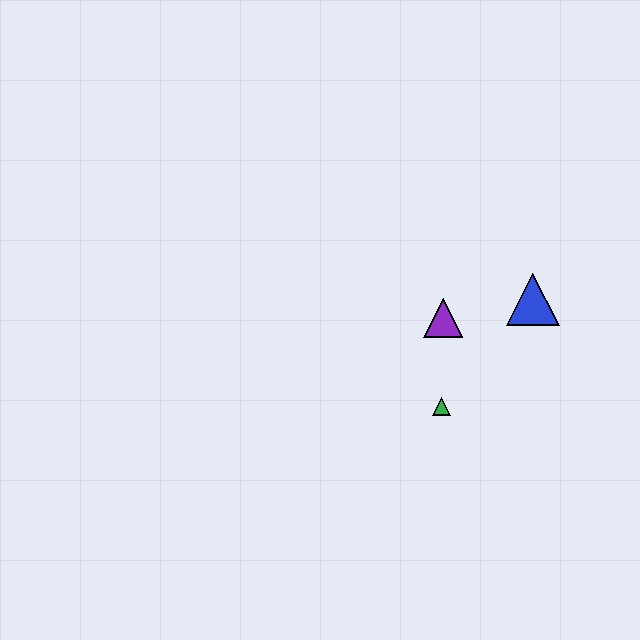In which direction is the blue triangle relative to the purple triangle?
The blue triangle is to the right of the purple triangle.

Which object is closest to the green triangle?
The purple triangle is closest to the green triangle.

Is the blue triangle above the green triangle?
Yes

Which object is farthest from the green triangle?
The blue triangle is farthest from the green triangle.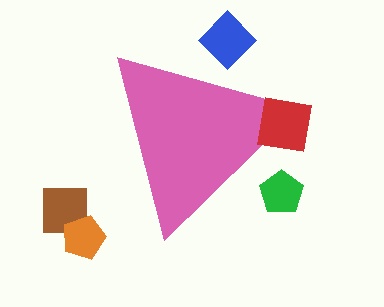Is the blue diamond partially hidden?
Yes, the blue diamond is partially hidden behind the pink triangle.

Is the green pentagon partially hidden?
Yes, the green pentagon is partially hidden behind the pink triangle.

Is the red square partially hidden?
No, the red square is fully visible.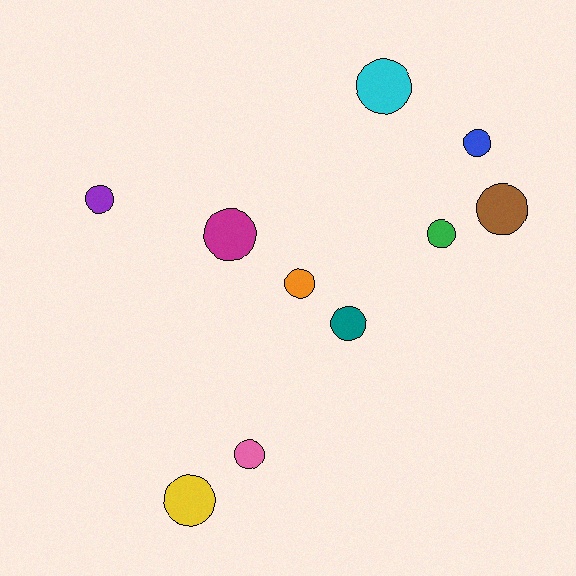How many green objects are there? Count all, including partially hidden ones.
There is 1 green object.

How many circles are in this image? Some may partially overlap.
There are 10 circles.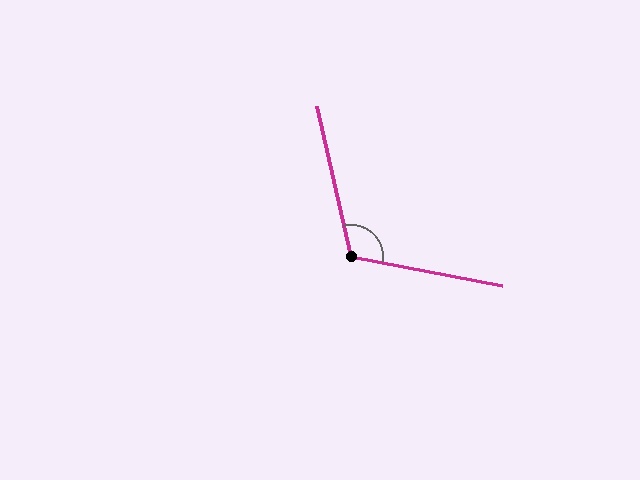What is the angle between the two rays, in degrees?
Approximately 113 degrees.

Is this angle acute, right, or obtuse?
It is obtuse.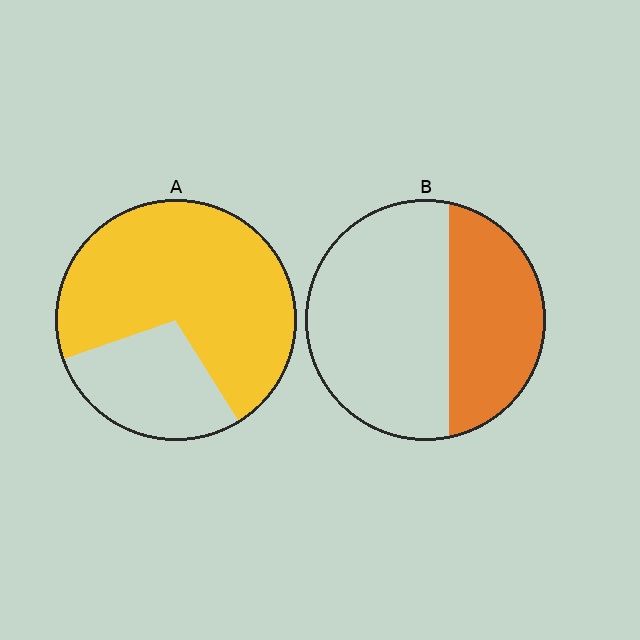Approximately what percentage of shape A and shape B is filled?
A is approximately 70% and B is approximately 40%.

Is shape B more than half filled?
No.